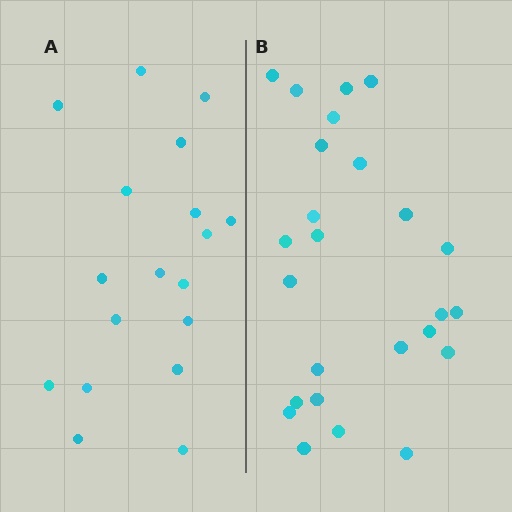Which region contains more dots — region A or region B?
Region B (the right region) has more dots.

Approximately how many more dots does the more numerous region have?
Region B has roughly 8 or so more dots than region A.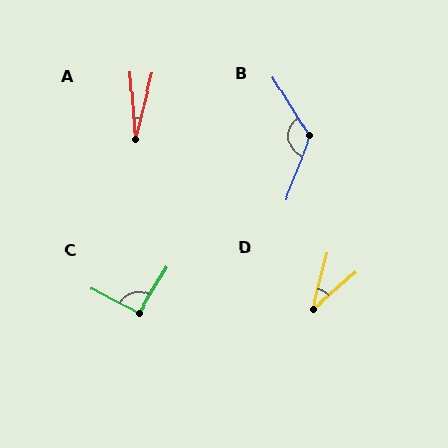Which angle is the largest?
B, at approximately 127 degrees.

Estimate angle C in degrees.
Approximately 94 degrees.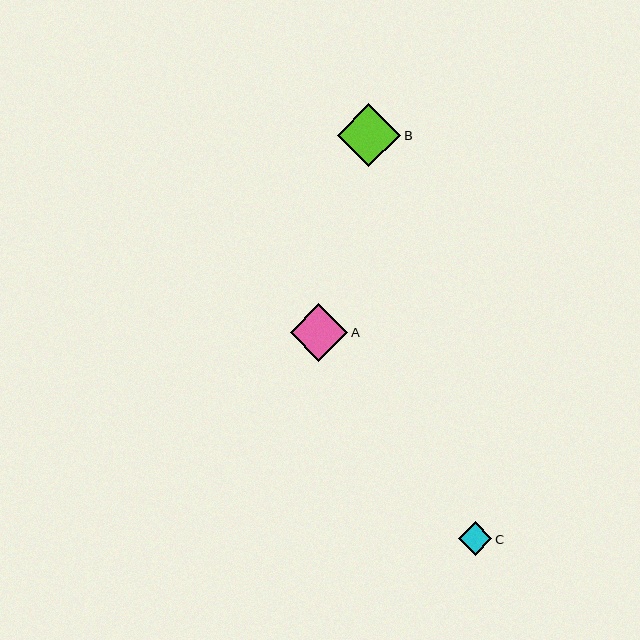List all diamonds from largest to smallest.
From largest to smallest: B, A, C.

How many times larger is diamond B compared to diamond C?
Diamond B is approximately 1.9 times the size of diamond C.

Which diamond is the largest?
Diamond B is the largest with a size of approximately 63 pixels.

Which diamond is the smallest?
Diamond C is the smallest with a size of approximately 33 pixels.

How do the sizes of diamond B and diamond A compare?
Diamond B and diamond A are approximately the same size.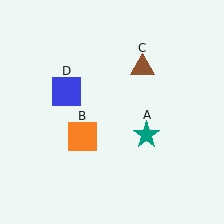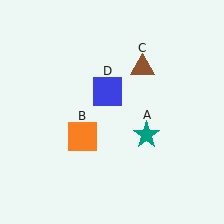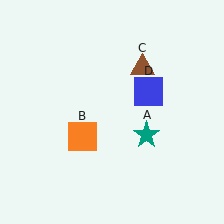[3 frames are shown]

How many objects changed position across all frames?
1 object changed position: blue square (object D).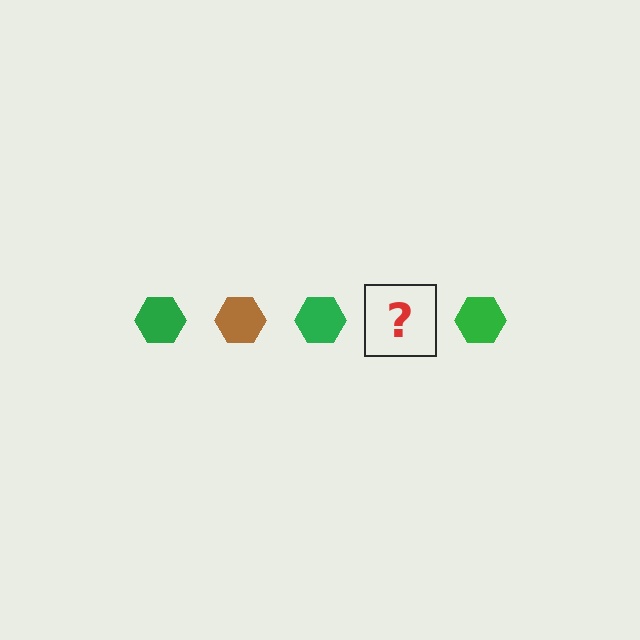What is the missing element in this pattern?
The missing element is a brown hexagon.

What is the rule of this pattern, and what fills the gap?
The rule is that the pattern cycles through green, brown hexagons. The gap should be filled with a brown hexagon.